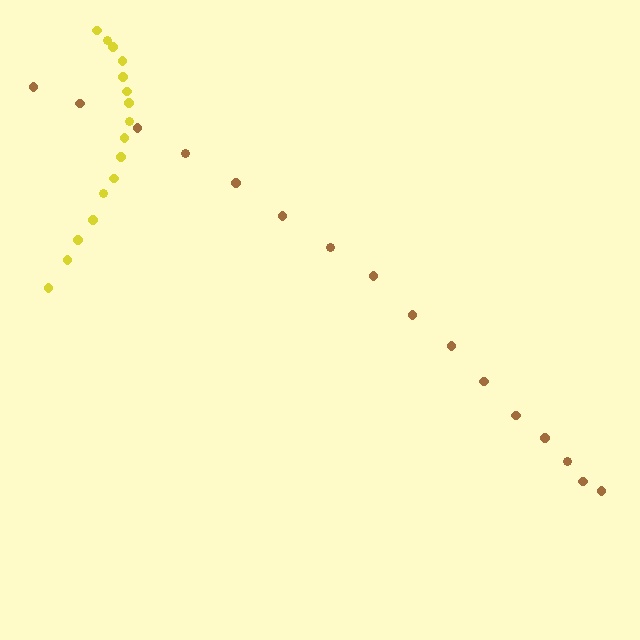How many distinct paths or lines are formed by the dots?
There are 2 distinct paths.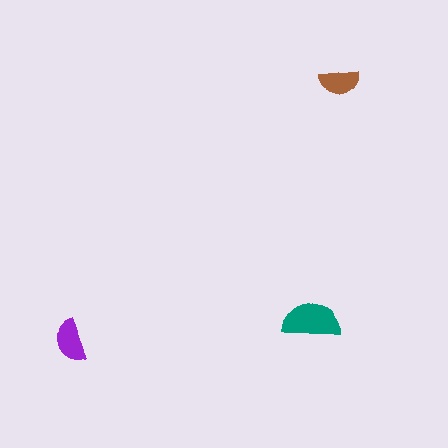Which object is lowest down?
The purple semicircle is bottommost.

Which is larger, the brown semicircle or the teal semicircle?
The teal one.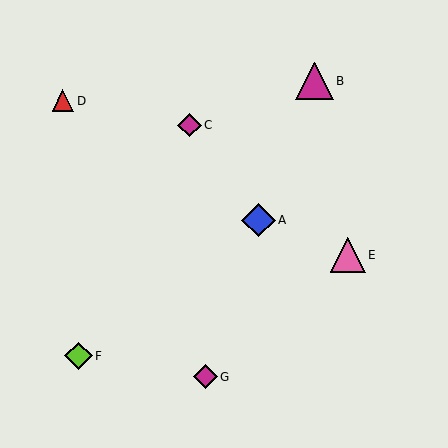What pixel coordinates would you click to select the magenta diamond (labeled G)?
Click at (205, 377) to select the magenta diamond G.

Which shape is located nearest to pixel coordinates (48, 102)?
The red triangle (labeled D) at (63, 101) is nearest to that location.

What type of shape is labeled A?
Shape A is a blue diamond.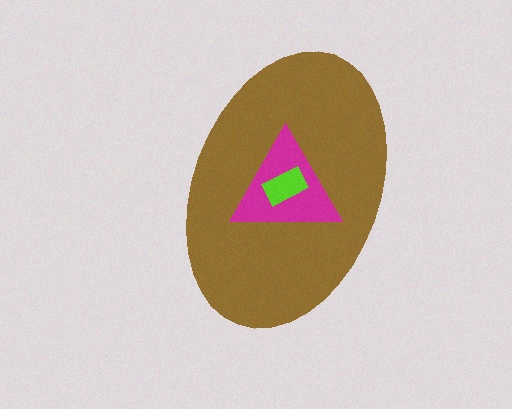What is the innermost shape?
The lime rectangle.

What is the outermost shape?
The brown ellipse.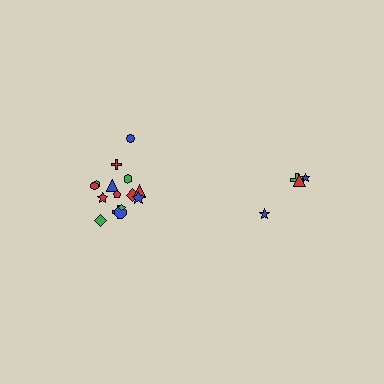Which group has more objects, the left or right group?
The left group.